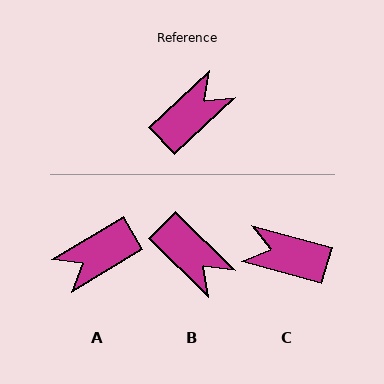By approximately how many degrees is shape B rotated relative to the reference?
Approximately 88 degrees clockwise.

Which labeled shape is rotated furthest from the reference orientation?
A, about 168 degrees away.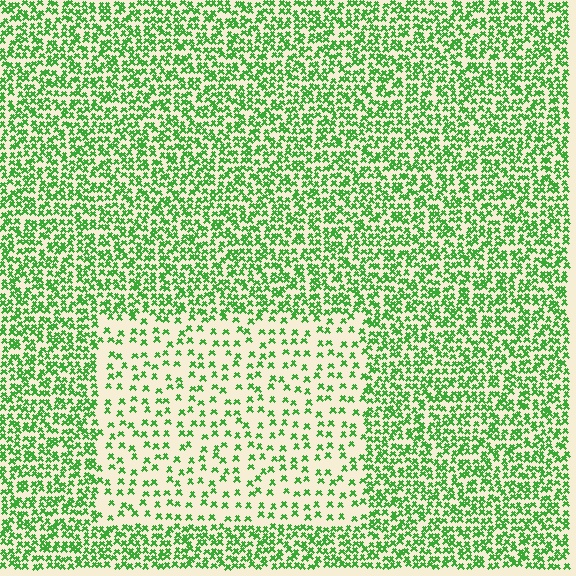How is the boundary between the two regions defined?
The boundary is defined by a change in element density (approximately 2.4x ratio). All elements are the same color, size, and shape.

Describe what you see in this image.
The image contains small green elements arranged at two different densities. A rectangle-shaped region is visible where the elements are less densely packed than the surrounding area.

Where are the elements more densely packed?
The elements are more densely packed outside the rectangle boundary.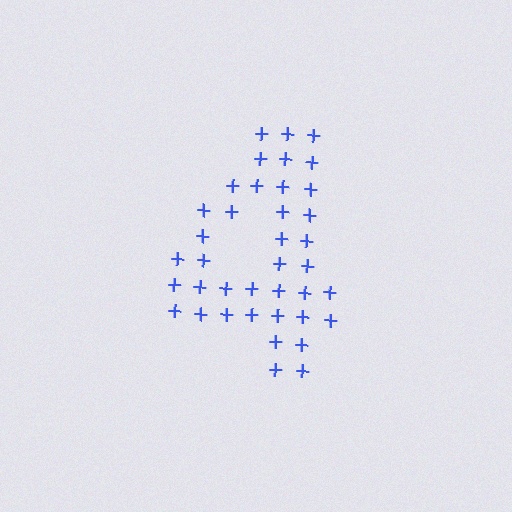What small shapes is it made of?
It is made of small plus signs.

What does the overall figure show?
The overall figure shows the digit 4.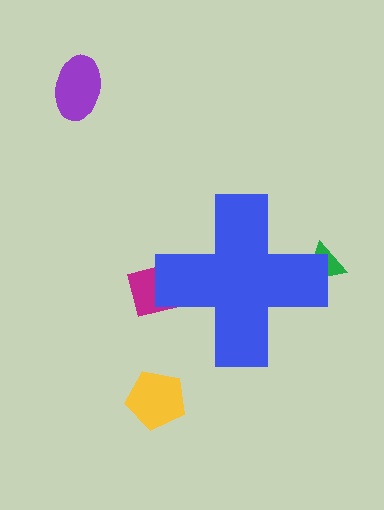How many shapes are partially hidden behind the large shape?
2 shapes are partially hidden.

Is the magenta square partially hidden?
Yes, the magenta square is partially hidden behind the blue cross.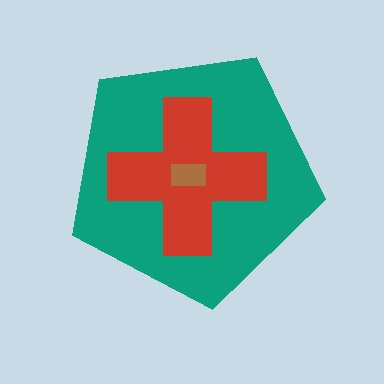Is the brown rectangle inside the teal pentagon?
Yes.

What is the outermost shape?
The teal pentagon.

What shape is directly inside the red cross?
The brown rectangle.